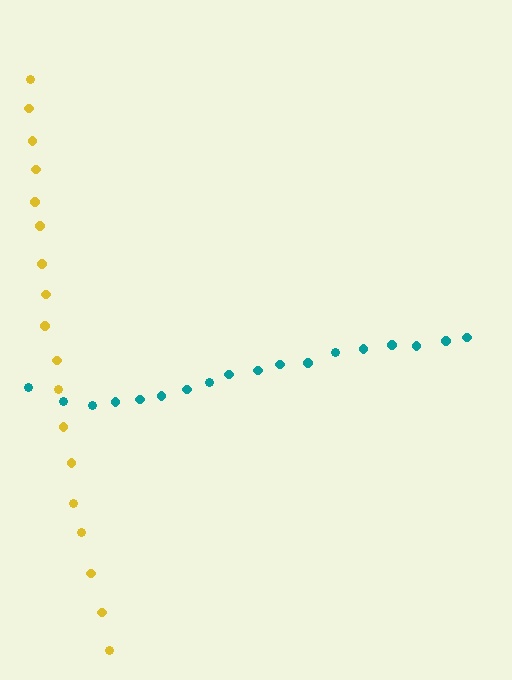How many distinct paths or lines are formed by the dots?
There are 2 distinct paths.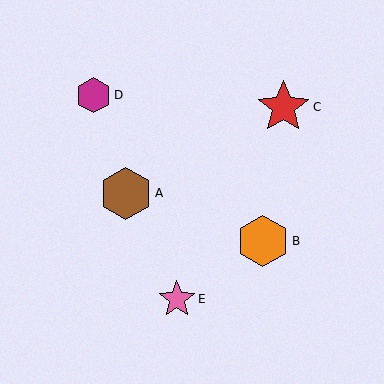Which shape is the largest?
The red star (labeled C) is the largest.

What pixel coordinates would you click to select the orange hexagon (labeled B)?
Click at (263, 241) to select the orange hexagon B.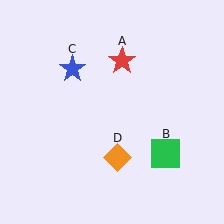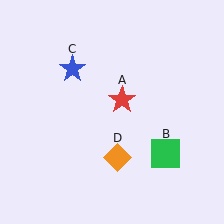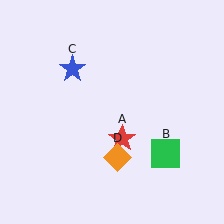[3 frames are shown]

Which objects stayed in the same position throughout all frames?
Green square (object B) and blue star (object C) and orange diamond (object D) remained stationary.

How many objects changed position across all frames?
1 object changed position: red star (object A).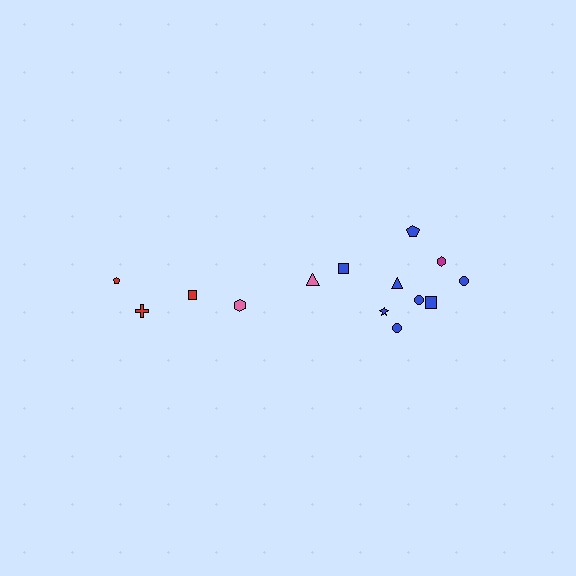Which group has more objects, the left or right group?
The right group.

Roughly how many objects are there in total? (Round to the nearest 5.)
Roughly 15 objects in total.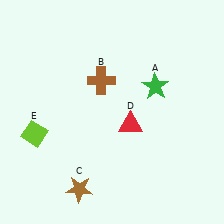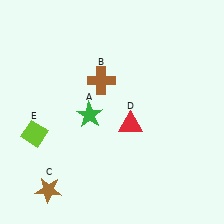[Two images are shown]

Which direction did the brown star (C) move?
The brown star (C) moved left.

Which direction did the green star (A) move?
The green star (A) moved left.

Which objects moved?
The objects that moved are: the green star (A), the brown star (C).